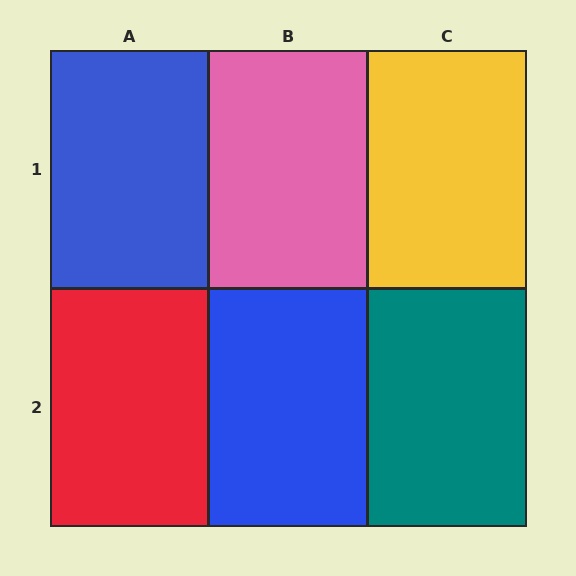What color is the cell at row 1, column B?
Pink.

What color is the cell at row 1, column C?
Yellow.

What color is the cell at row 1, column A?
Blue.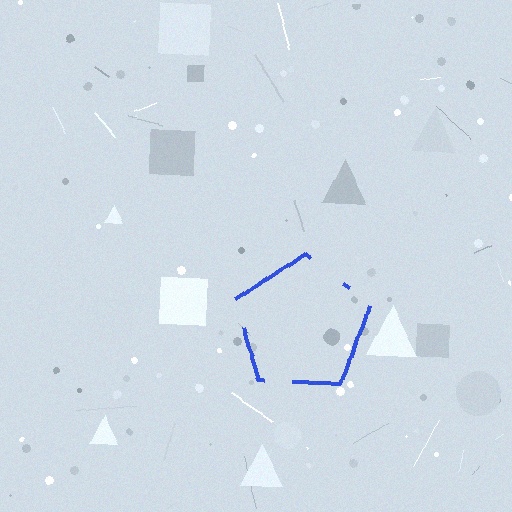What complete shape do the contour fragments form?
The contour fragments form a pentagon.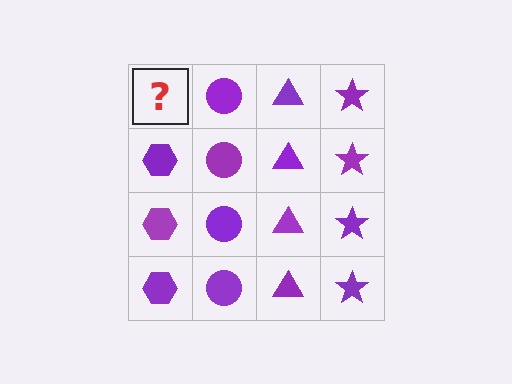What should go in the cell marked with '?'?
The missing cell should contain a purple hexagon.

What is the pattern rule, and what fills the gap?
The rule is that each column has a consistent shape. The gap should be filled with a purple hexagon.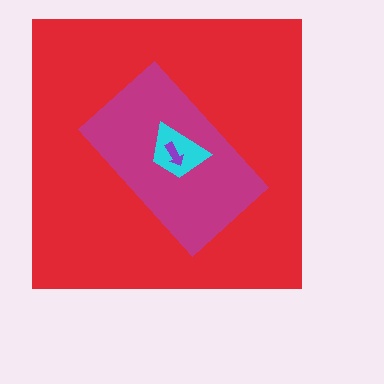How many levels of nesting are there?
4.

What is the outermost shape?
The red square.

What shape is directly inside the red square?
The magenta rectangle.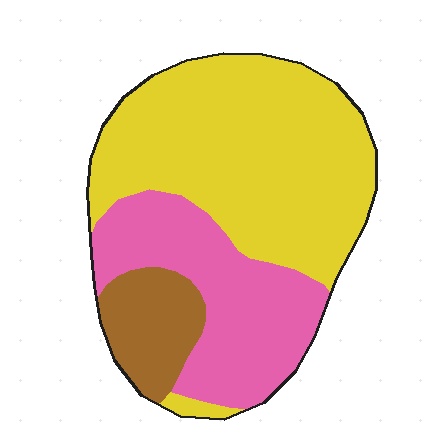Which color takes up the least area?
Brown, at roughly 15%.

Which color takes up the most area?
Yellow, at roughly 55%.